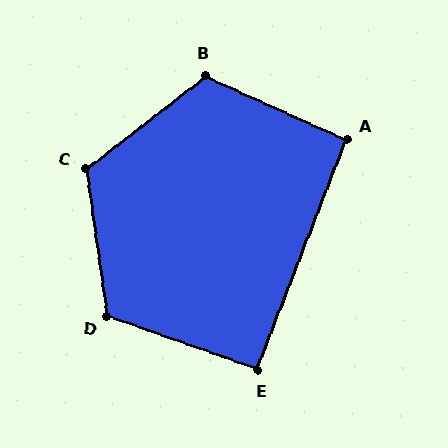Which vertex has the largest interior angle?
C, at approximately 120 degrees.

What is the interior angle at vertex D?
Approximately 118 degrees (obtuse).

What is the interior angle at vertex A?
Approximately 93 degrees (approximately right).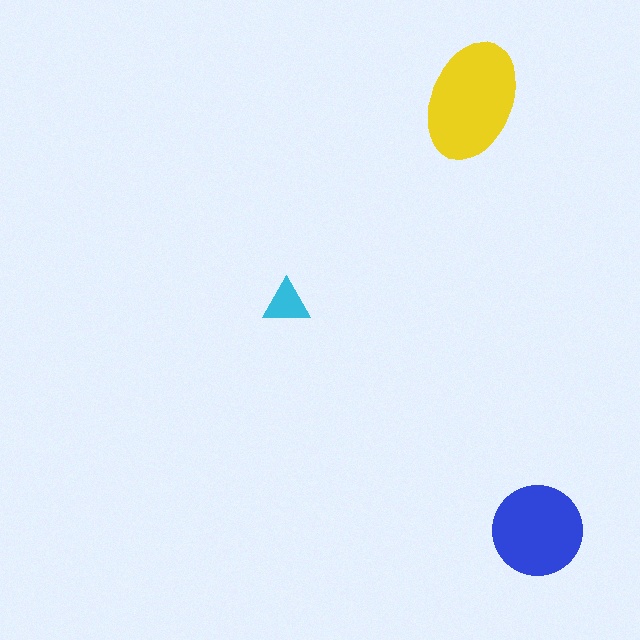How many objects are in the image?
There are 3 objects in the image.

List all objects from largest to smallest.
The yellow ellipse, the blue circle, the cyan triangle.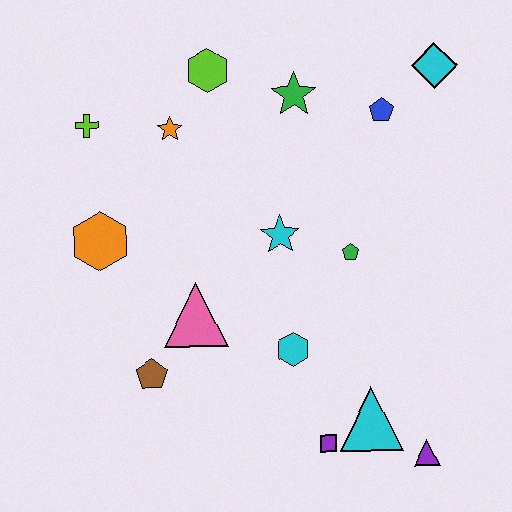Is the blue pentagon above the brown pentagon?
Yes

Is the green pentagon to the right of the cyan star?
Yes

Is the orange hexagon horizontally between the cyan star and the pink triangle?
No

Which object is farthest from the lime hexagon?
The purple triangle is farthest from the lime hexagon.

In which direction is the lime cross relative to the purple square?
The lime cross is above the purple square.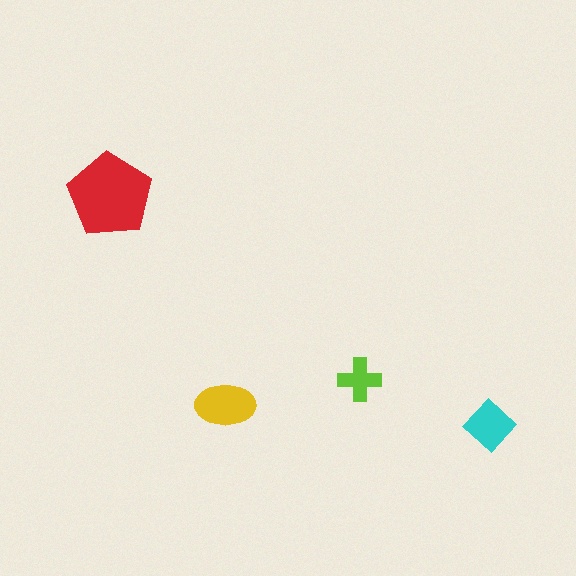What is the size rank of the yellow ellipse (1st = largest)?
2nd.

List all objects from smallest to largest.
The lime cross, the cyan diamond, the yellow ellipse, the red pentagon.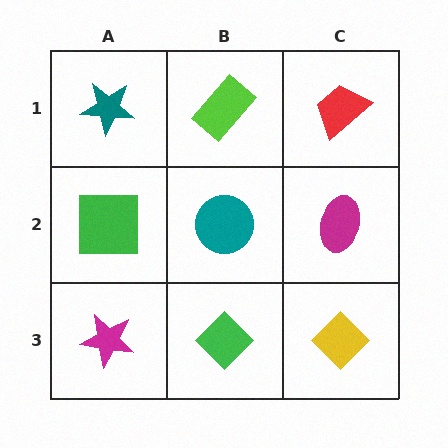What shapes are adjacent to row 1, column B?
A teal circle (row 2, column B), a teal star (row 1, column A), a red trapezoid (row 1, column C).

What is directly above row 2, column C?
A red trapezoid.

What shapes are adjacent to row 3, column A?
A green square (row 2, column A), a green diamond (row 3, column B).